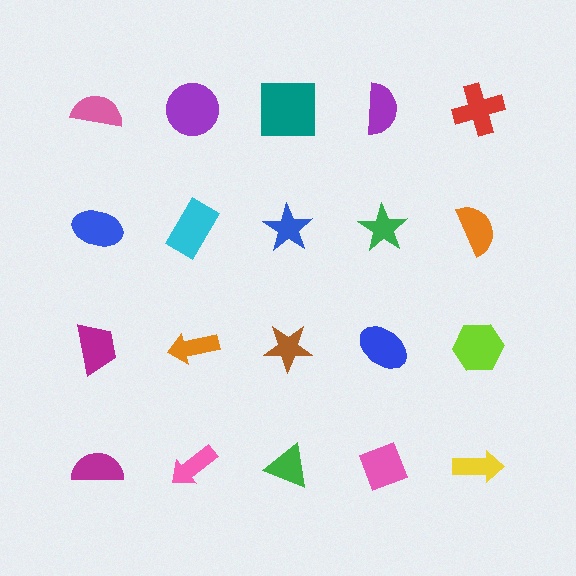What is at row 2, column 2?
A cyan rectangle.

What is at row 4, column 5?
A yellow arrow.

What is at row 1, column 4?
A purple semicircle.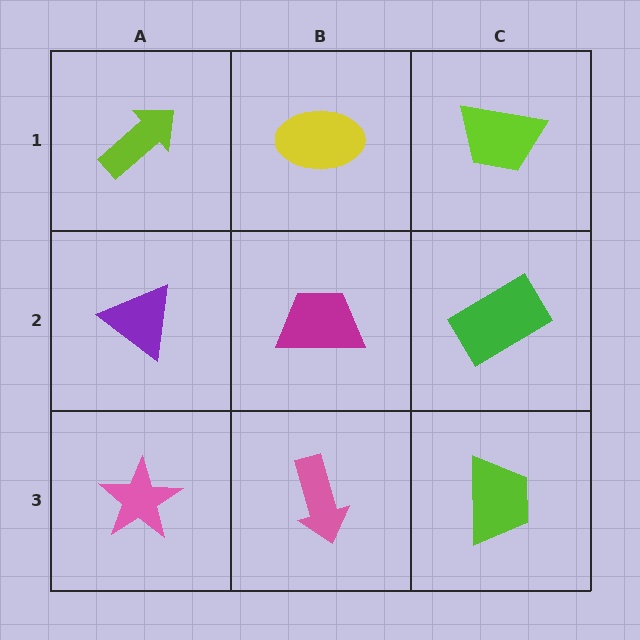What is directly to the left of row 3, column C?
A pink arrow.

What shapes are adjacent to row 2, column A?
A lime arrow (row 1, column A), a pink star (row 3, column A), a magenta trapezoid (row 2, column B).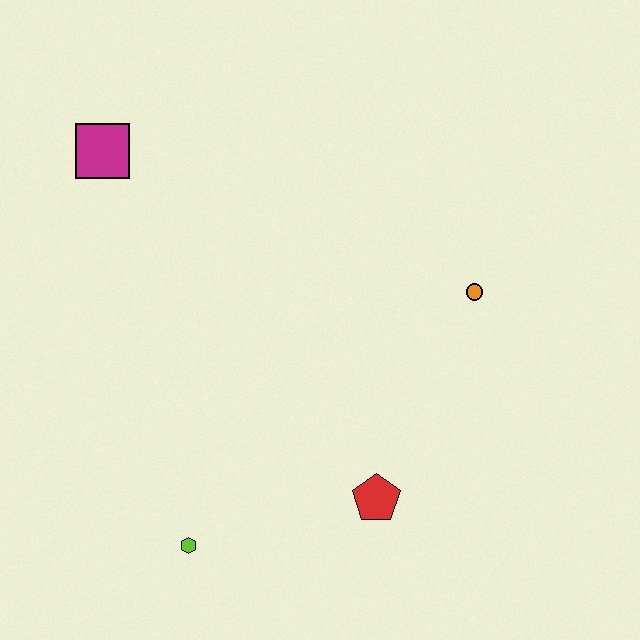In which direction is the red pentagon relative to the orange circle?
The red pentagon is below the orange circle.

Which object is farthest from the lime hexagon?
The magenta square is farthest from the lime hexagon.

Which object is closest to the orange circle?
The red pentagon is closest to the orange circle.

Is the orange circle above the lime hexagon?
Yes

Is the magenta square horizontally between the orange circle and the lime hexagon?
No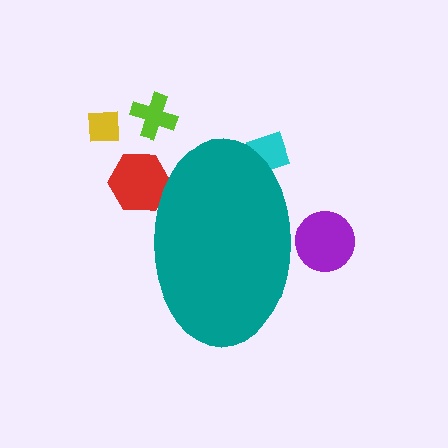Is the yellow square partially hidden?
No, the yellow square is fully visible.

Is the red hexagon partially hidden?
Yes, the red hexagon is partially hidden behind the teal ellipse.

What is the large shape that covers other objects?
A teal ellipse.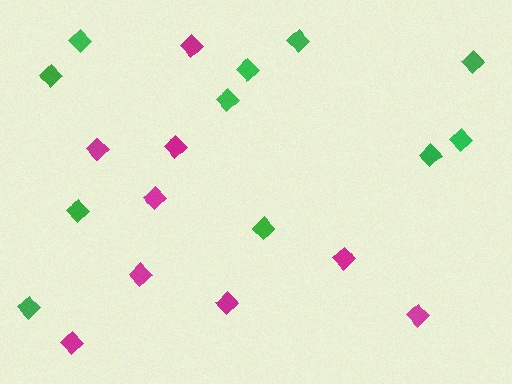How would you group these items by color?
There are 2 groups: one group of magenta diamonds (9) and one group of green diamonds (11).